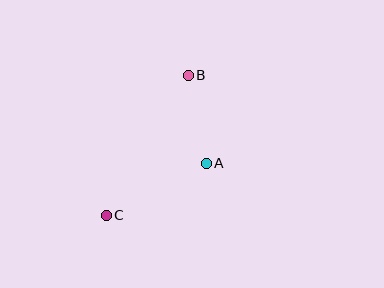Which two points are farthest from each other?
Points B and C are farthest from each other.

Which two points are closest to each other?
Points A and B are closest to each other.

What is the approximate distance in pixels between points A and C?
The distance between A and C is approximately 113 pixels.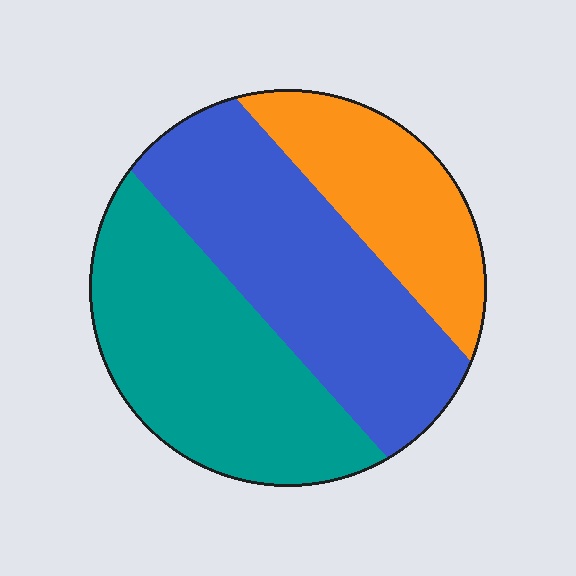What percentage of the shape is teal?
Teal takes up between a quarter and a half of the shape.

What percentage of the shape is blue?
Blue covers about 40% of the shape.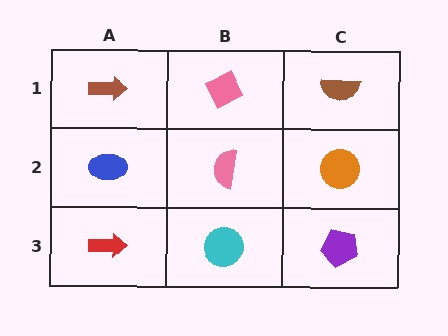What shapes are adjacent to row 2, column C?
A brown semicircle (row 1, column C), a purple pentagon (row 3, column C), a pink semicircle (row 2, column B).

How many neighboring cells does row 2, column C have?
3.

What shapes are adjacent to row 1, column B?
A pink semicircle (row 2, column B), a brown arrow (row 1, column A), a brown semicircle (row 1, column C).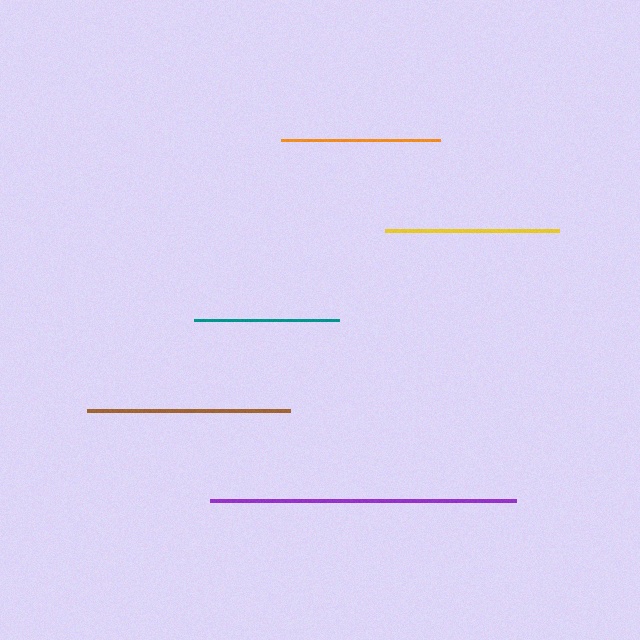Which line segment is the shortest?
The teal line is the shortest at approximately 145 pixels.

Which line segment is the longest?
The purple line is the longest at approximately 306 pixels.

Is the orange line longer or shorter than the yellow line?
The yellow line is longer than the orange line.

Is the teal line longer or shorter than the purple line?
The purple line is longer than the teal line.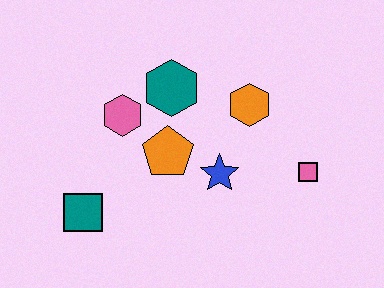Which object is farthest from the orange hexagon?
The teal square is farthest from the orange hexagon.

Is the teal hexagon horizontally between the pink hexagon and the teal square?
No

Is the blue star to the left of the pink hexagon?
No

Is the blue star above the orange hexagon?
No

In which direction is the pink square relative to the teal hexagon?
The pink square is to the right of the teal hexagon.